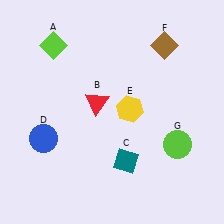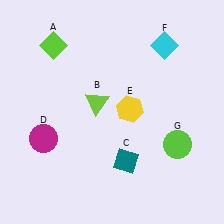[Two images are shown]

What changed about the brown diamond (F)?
In Image 1, F is brown. In Image 2, it changed to cyan.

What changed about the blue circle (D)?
In Image 1, D is blue. In Image 2, it changed to magenta.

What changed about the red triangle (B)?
In Image 1, B is red. In Image 2, it changed to lime.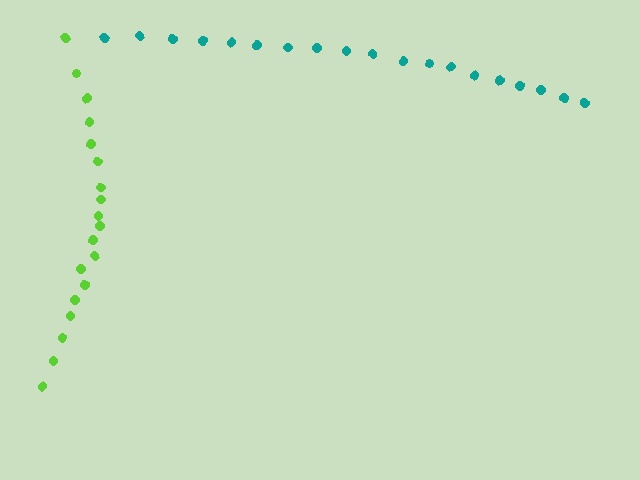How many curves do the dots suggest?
There are 2 distinct paths.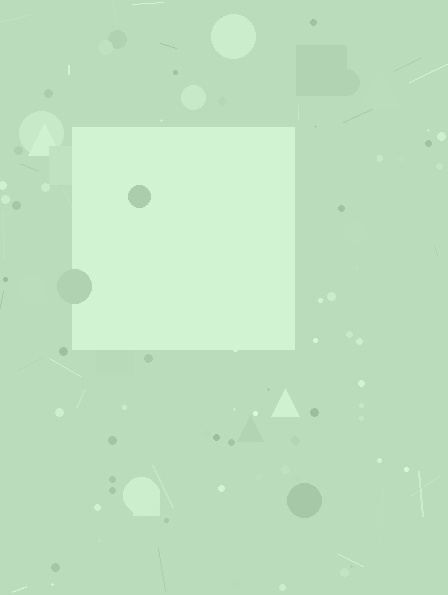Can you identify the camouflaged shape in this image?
The camouflaged shape is a square.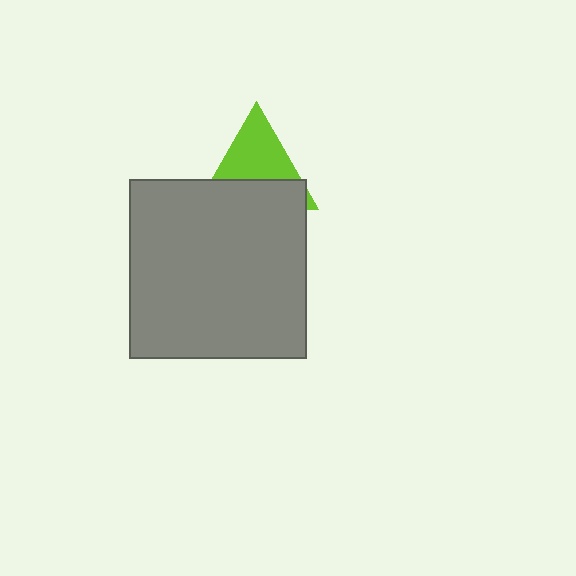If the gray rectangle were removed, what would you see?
You would see the complete lime triangle.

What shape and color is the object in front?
The object in front is a gray rectangle.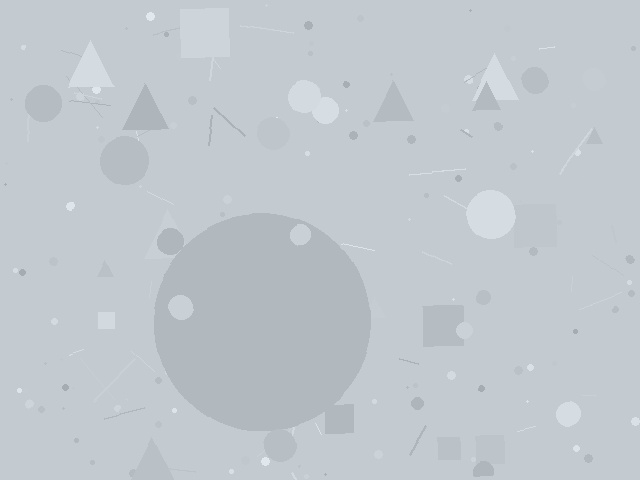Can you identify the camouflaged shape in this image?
The camouflaged shape is a circle.